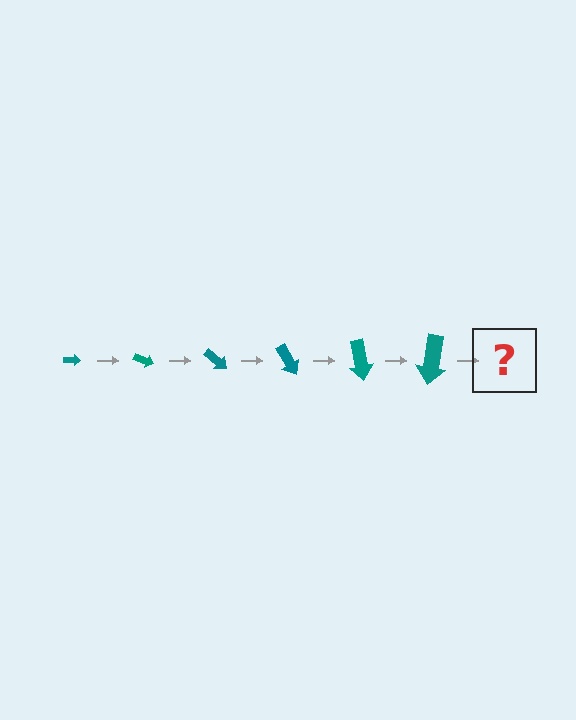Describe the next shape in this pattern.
It should be an arrow, larger than the previous one and rotated 120 degrees from the start.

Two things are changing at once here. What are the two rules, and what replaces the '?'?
The two rules are that the arrow grows larger each step and it rotates 20 degrees each step. The '?' should be an arrow, larger than the previous one and rotated 120 degrees from the start.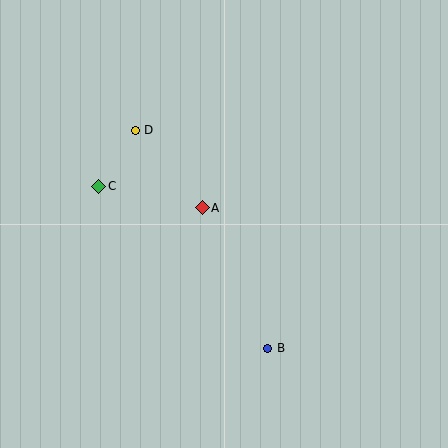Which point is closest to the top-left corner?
Point D is closest to the top-left corner.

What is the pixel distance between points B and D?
The distance between B and D is 255 pixels.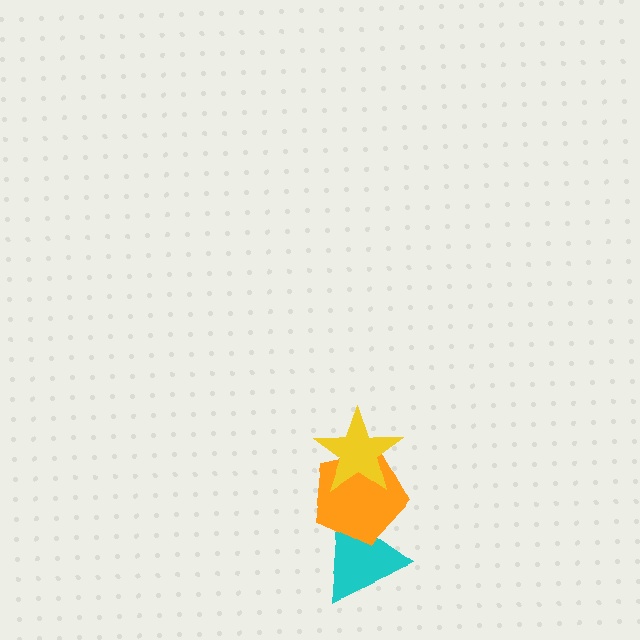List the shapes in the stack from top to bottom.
From top to bottom: the yellow star, the orange pentagon, the cyan triangle.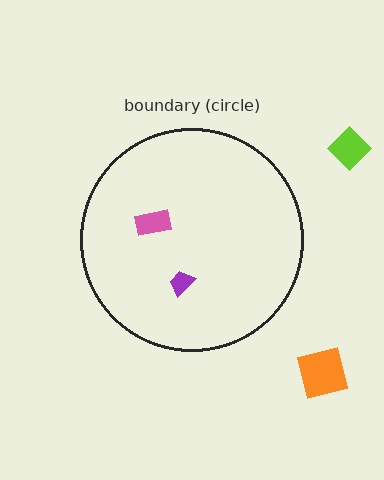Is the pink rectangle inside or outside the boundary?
Inside.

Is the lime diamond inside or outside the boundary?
Outside.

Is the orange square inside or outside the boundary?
Outside.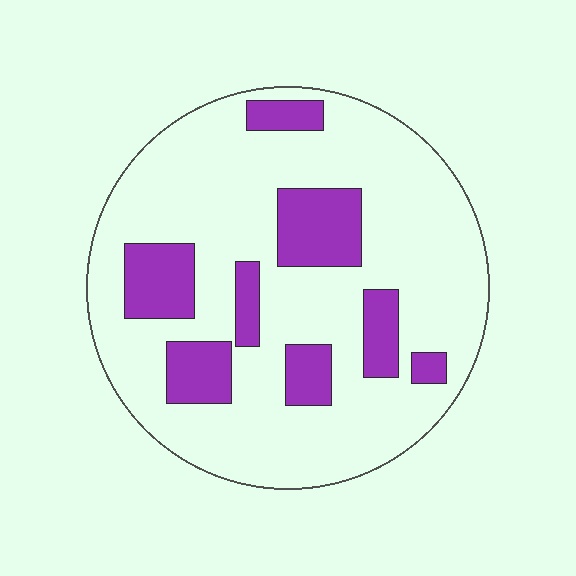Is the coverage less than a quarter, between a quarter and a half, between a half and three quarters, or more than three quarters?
Less than a quarter.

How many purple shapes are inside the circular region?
8.